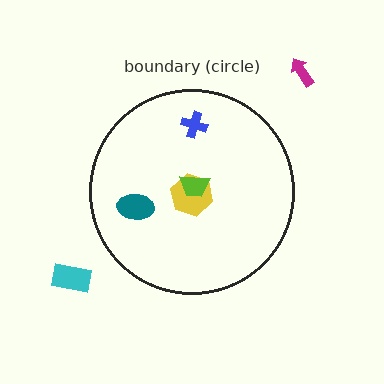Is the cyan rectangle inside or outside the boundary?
Outside.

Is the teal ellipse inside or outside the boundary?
Inside.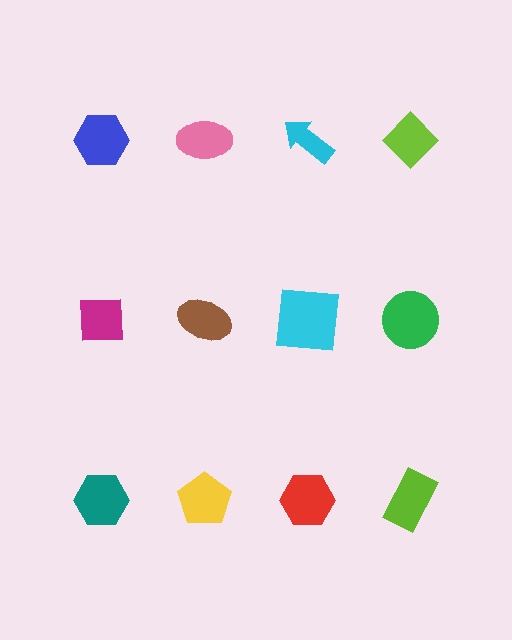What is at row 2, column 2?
A brown ellipse.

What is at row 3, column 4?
A lime rectangle.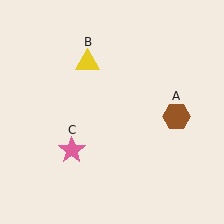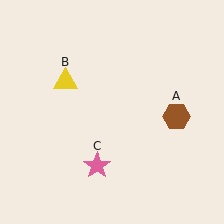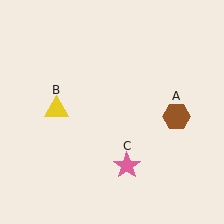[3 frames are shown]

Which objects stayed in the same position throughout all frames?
Brown hexagon (object A) remained stationary.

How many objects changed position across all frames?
2 objects changed position: yellow triangle (object B), pink star (object C).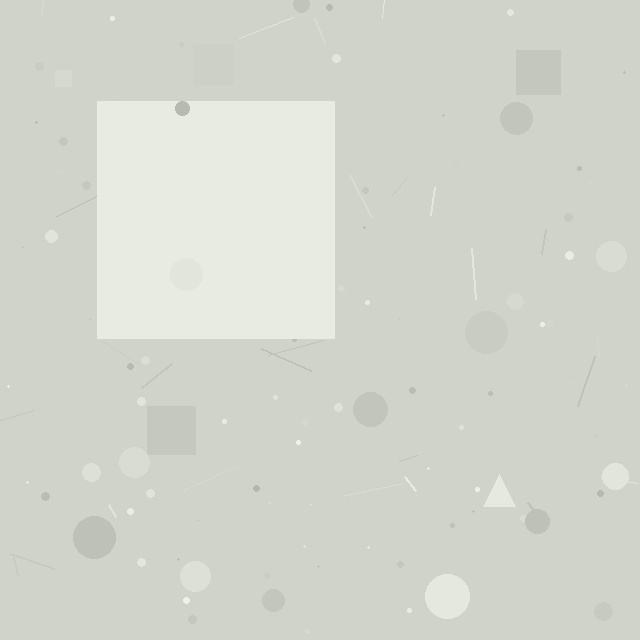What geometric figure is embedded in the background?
A square is embedded in the background.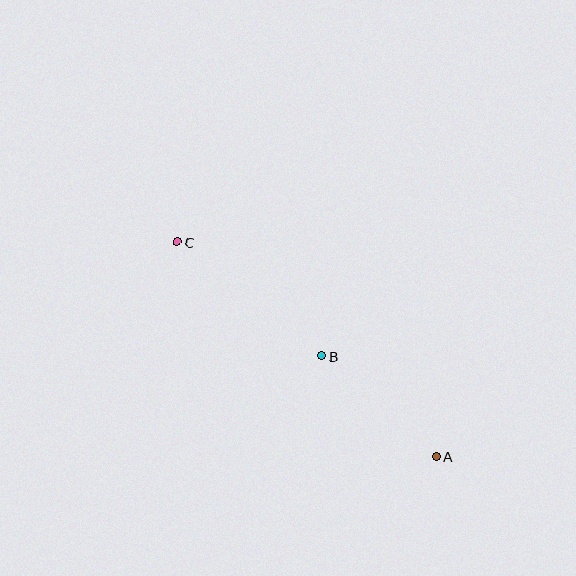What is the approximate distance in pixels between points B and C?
The distance between B and C is approximately 184 pixels.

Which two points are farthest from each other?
Points A and C are farthest from each other.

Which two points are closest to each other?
Points A and B are closest to each other.